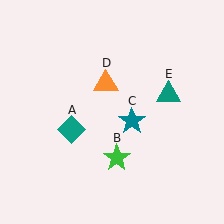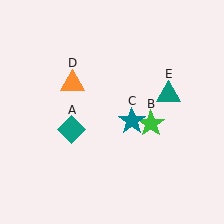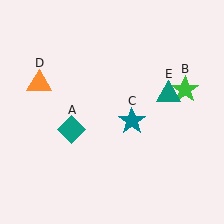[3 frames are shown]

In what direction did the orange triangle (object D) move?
The orange triangle (object D) moved left.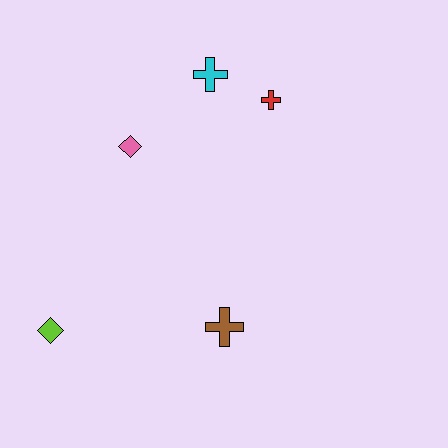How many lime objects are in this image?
There is 1 lime object.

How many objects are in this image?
There are 5 objects.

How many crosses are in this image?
There are 3 crosses.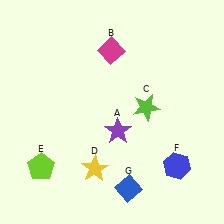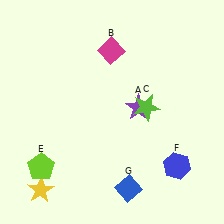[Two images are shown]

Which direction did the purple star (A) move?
The purple star (A) moved up.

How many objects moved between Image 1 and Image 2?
2 objects moved between the two images.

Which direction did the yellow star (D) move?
The yellow star (D) moved left.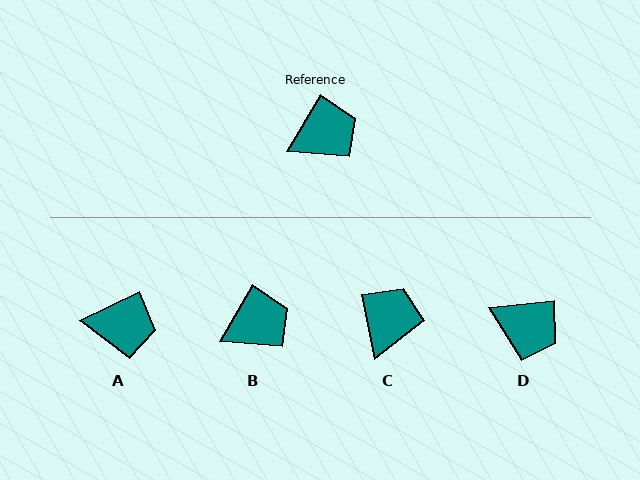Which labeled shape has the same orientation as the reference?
B.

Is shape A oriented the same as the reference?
No, it is off by about 34 degrees.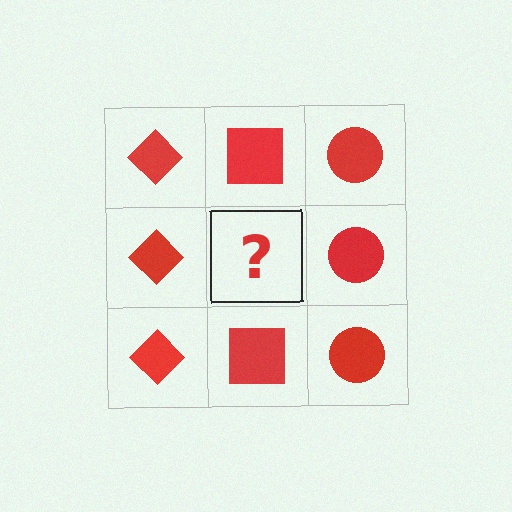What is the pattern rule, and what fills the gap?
The rule is that each column has a consistent shape. The gap should be filled with a red square.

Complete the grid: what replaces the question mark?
The question mark should be replaced with a red square.